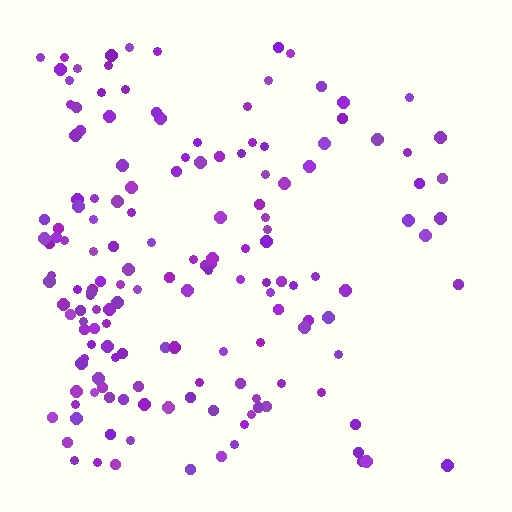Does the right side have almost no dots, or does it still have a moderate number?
Still a moderate number, just noticeably fewer than the left.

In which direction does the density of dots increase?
From right to left, with the left side densest.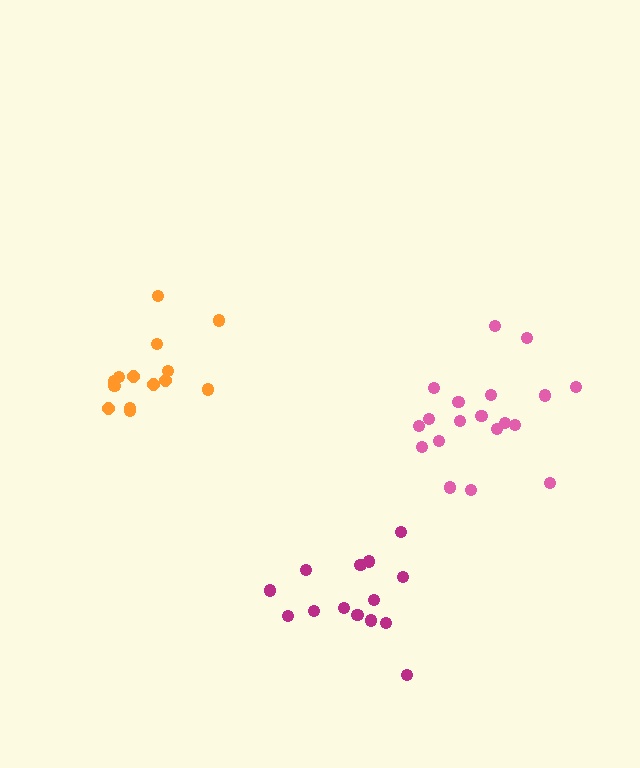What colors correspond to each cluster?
The clusters are colored: magenta, orange, pink.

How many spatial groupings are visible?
There are 3 spatial groupings.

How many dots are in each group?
Group 1: 14 dots, Group 2: 14 dots, Group 3: 19 dots (47 total).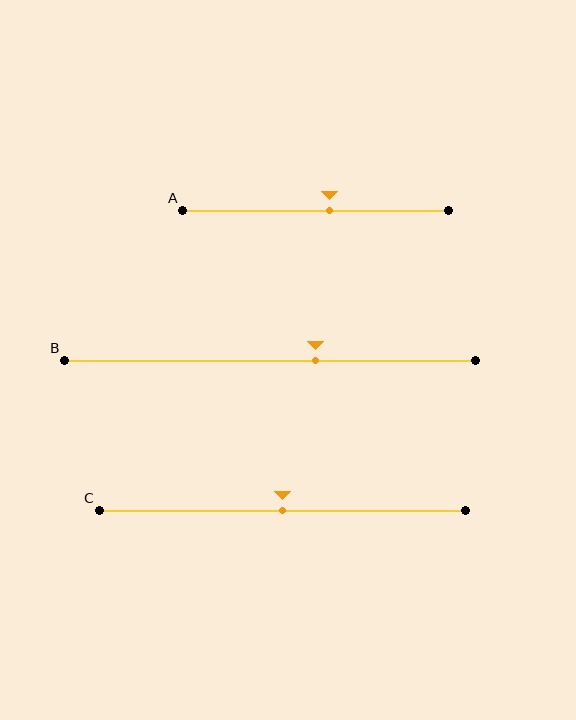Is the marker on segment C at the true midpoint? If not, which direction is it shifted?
Yes, the marker on segment C is at the true midpoint.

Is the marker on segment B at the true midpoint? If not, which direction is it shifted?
No, the marker on segment B is shifted to the right by about 11% of the segment length.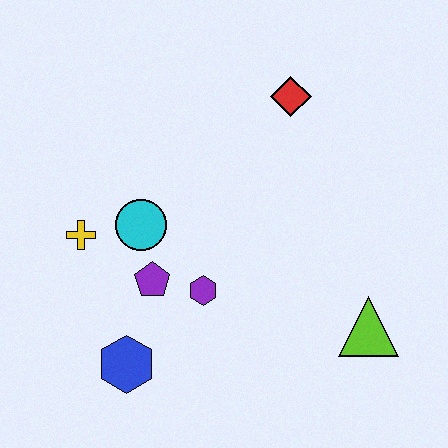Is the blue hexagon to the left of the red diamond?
Yes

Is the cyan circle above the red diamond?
No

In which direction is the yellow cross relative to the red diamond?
The yellow cross is to the left of the red diamond.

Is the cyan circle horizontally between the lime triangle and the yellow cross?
Yes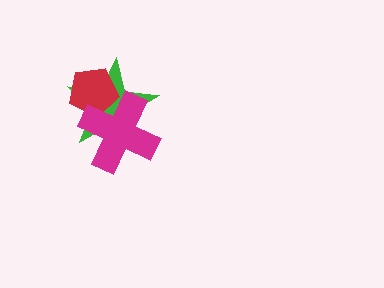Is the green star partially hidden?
Yes, it is partially covered by another shape.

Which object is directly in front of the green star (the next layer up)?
The red pentagon is directly in front of the green star.